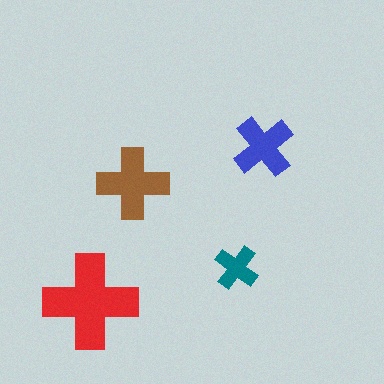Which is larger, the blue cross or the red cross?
The red one.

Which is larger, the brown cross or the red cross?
The red one.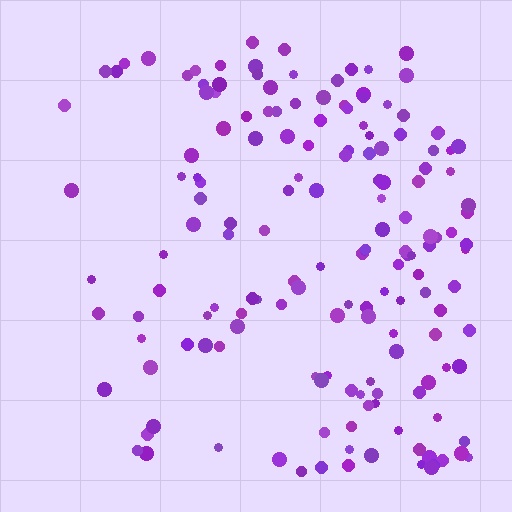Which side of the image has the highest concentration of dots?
The right.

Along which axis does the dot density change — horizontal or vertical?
Horizontal.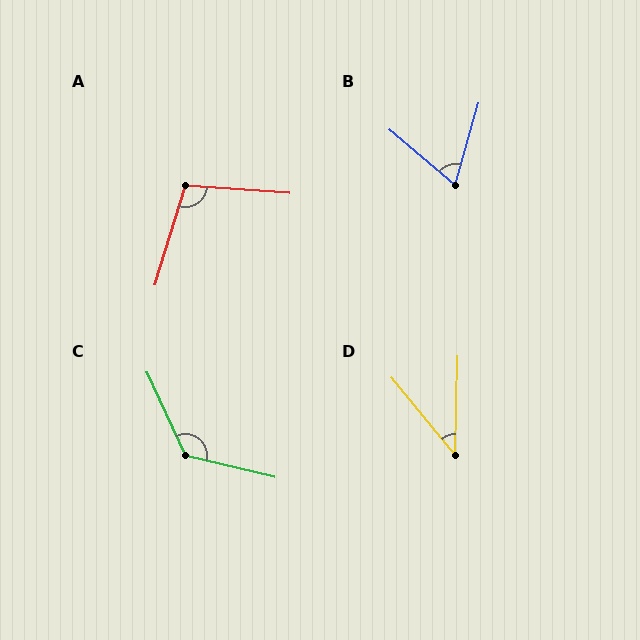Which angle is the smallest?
D, at approximately 41 degrees.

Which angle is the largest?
C, at approximately 128 degrees.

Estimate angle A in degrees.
Approximately 103 degrees.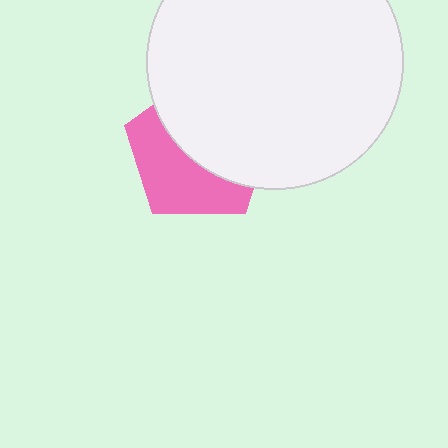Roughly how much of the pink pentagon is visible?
About half of it is visible (roughly 45%).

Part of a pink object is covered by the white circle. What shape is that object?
It is a pentagon.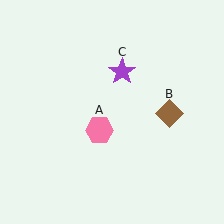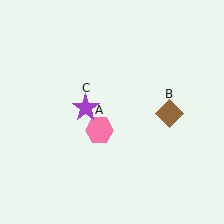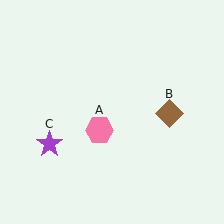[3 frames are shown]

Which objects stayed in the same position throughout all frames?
Pink hexagon (object A) and brown diamond (object B) remained stationary.